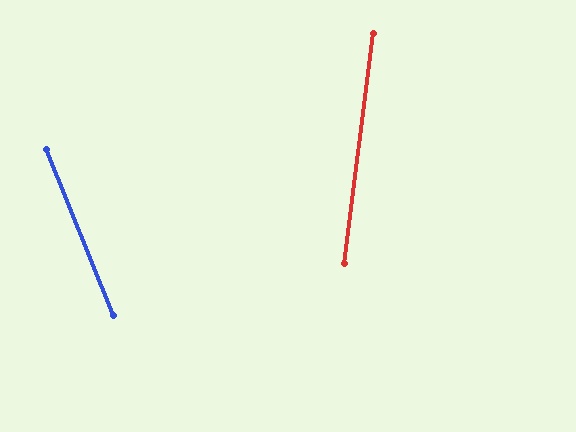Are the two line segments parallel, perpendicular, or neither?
Neither parallel nor perpendicular — they differ by about 29°.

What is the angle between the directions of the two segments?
Approximately 29 degrees.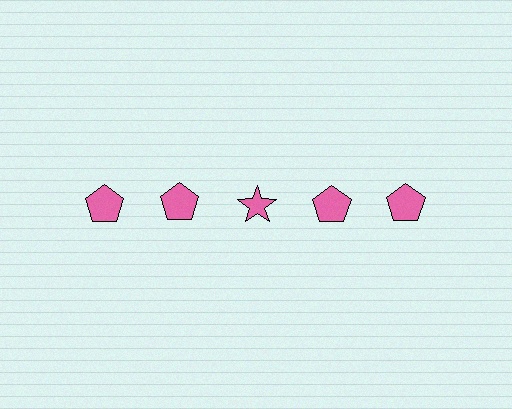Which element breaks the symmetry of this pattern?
The pink star in the top row, center column breaks the symmetry. All other shapes are pink pentagons.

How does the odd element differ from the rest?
It has a different shape: star instead of pentagon.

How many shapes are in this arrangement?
There are 5 shapes arranged in a grid pattern.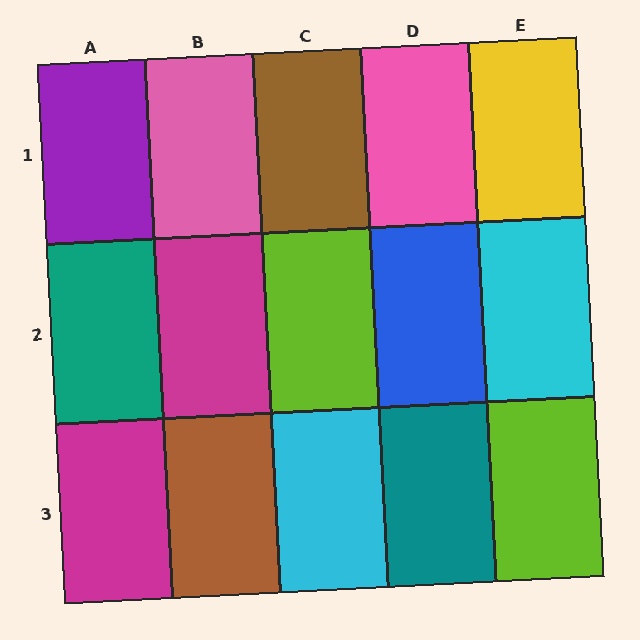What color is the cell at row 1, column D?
Pink.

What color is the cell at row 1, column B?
Pink.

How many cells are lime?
2 cells are lime.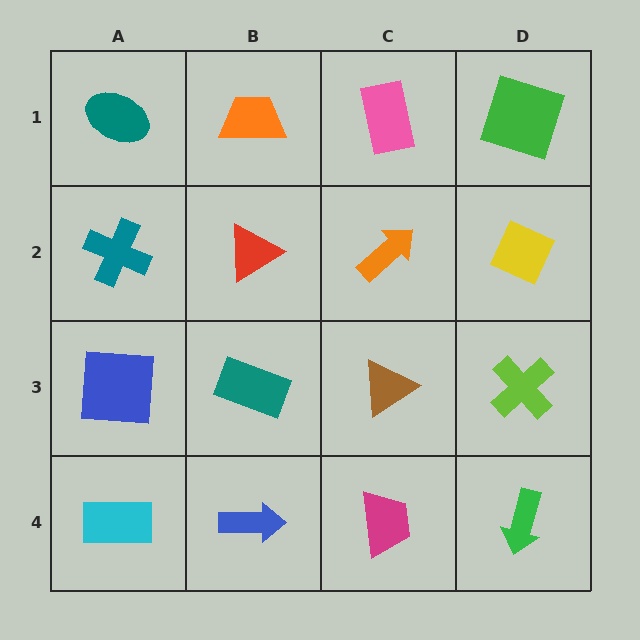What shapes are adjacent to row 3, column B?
A red triangle (row 2, column B), a blue arrow (row 4, column B), a blue square (row 3, column A), a brown triangle (row 3, column C).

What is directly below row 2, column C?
A brown triangle.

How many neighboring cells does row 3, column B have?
4.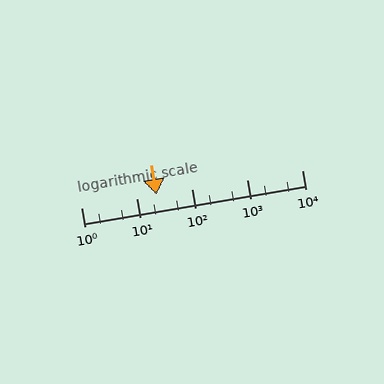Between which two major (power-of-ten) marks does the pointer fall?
The pointer is between 10 and 100.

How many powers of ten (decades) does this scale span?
The scale spans 4 decades, from 1 to 10000.